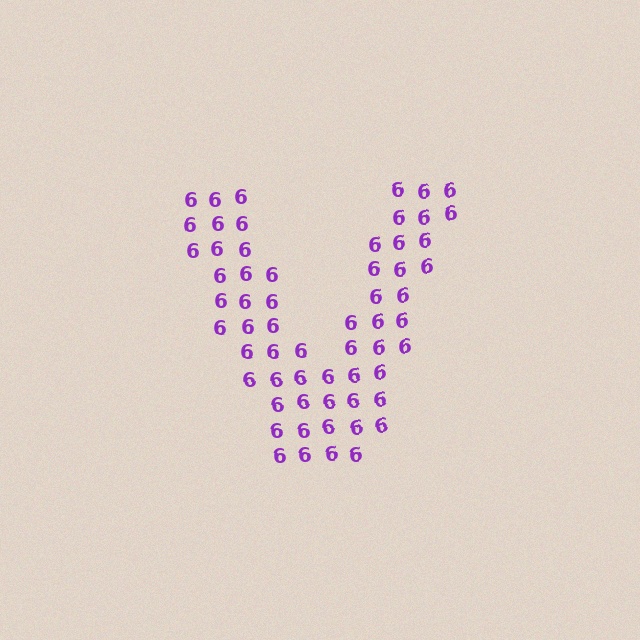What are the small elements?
The small elements are digit 6's.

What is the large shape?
The large shape is the letter V.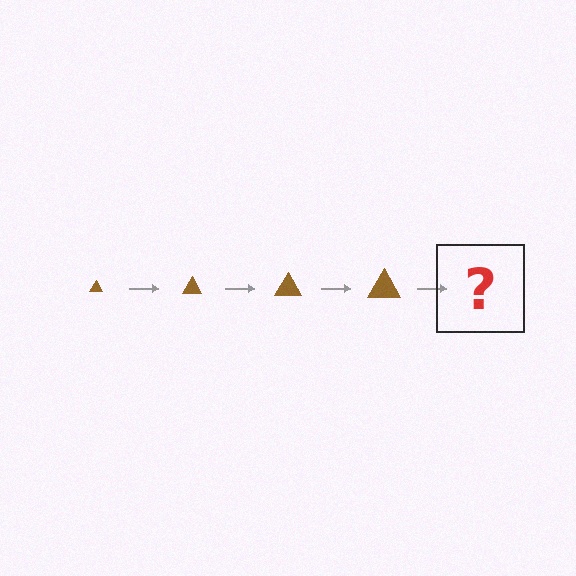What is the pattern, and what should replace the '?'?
The pattern is that the triangle gets progressively larger each step. The '?' should be a brown triangle, larger than the previous one.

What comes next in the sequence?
The next element should be a brown triangle, larger than the previous one.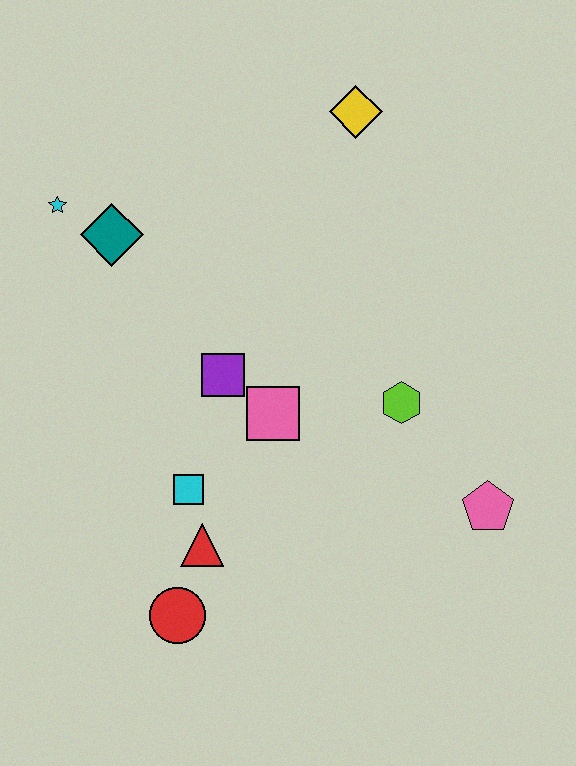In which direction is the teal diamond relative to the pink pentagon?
The teal diamond is to the left of the pink pentagon.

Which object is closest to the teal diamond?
The cyan star is closest to the teal diamond.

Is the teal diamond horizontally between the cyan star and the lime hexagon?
Yes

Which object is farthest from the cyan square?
The yellow diamond is farthest from the cyan square.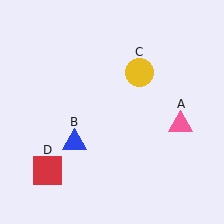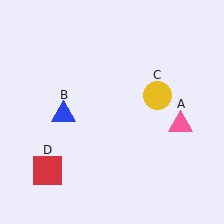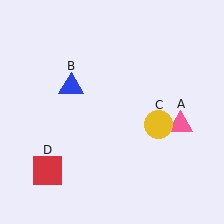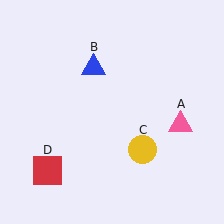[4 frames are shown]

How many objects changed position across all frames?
2 objects changed position: blue triangle (object B), yellow circle (object C).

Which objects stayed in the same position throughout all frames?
Pink triangle (object A) and red square (object D) remained stationary.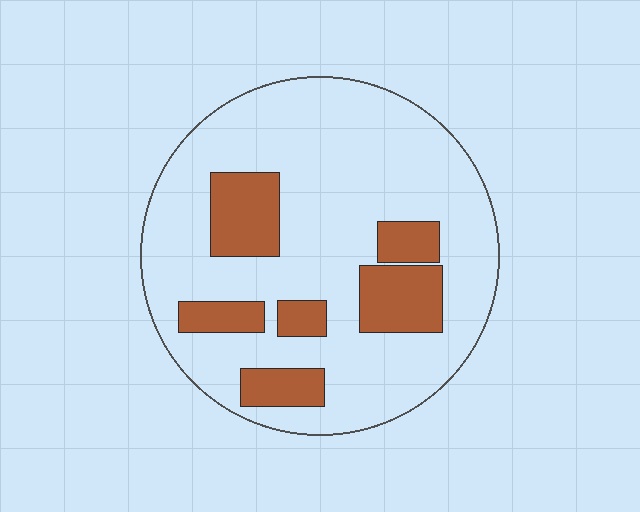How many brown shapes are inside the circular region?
6.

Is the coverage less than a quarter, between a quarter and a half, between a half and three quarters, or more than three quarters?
Less than a quarter.